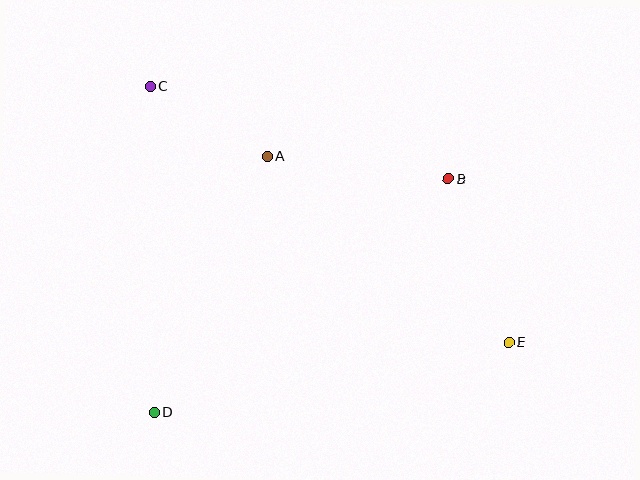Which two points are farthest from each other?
Points C and E are farthest from each other.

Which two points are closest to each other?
Points A and C are closest to each other.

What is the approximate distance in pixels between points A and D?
The distance between A and D is approximately 280 pixels.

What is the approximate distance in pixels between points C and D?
The distance between C and D is approximately 326 pixels.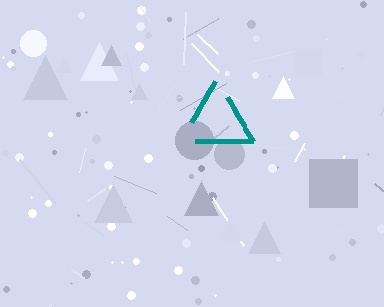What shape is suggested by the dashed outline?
The dashed outline suggests a triangle.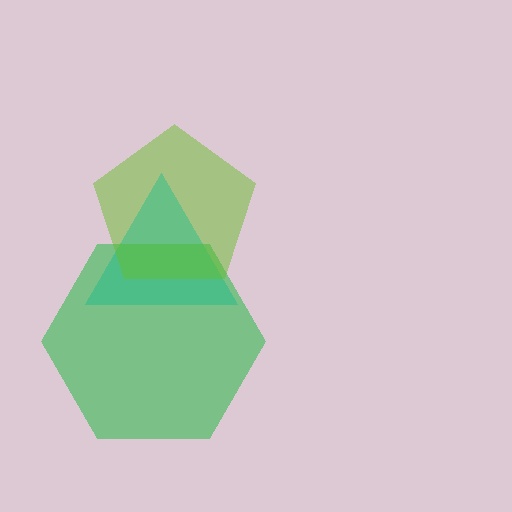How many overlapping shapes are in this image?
There are 3 overlapping shapes in the image.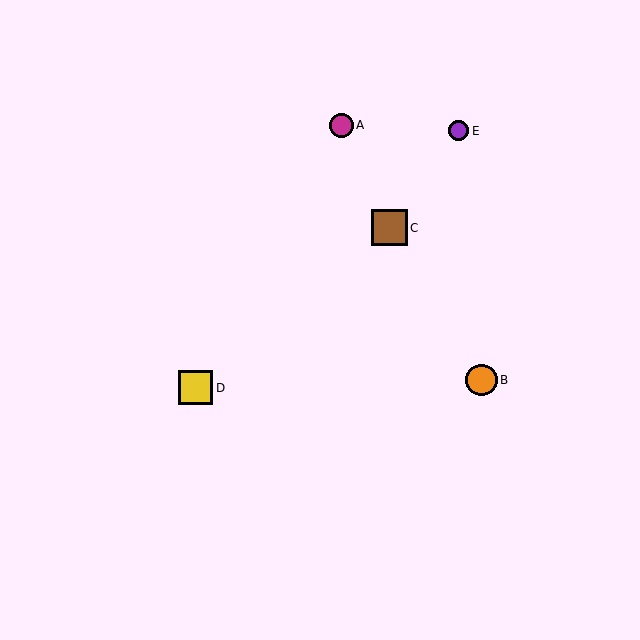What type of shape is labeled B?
Shape B is an orange circle.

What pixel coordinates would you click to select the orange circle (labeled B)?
Click at (481, 380) to select the orange circle B.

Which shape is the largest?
The brown square (labeled C) is the largest.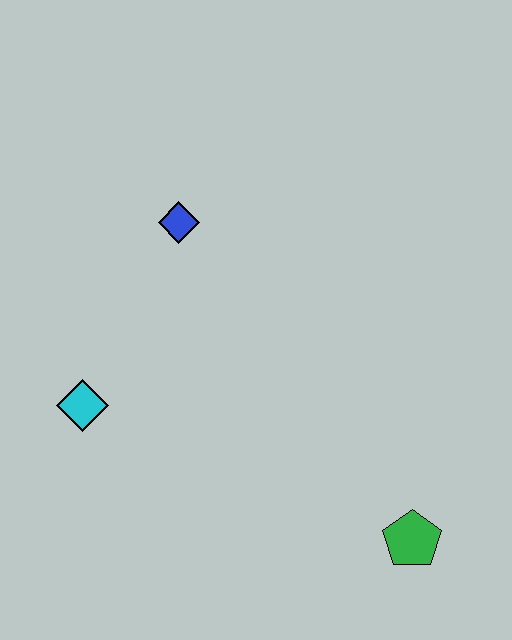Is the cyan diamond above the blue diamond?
No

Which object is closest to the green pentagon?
The cyan diamond is closest to the green pentagon.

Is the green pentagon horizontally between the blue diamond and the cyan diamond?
No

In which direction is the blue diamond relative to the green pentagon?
The blue diamond is above the green pentagon.